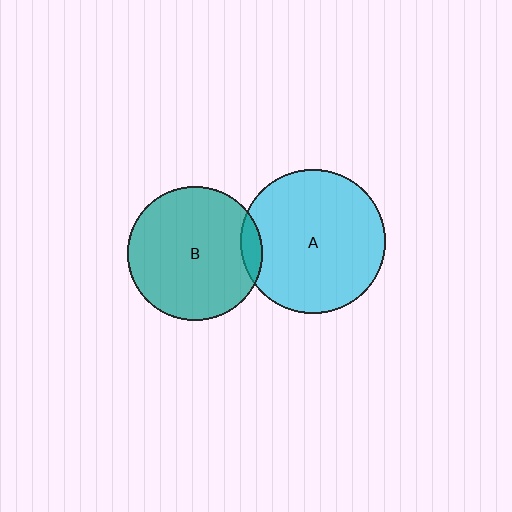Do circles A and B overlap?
Yes.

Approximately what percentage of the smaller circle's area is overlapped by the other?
Approximately 5%.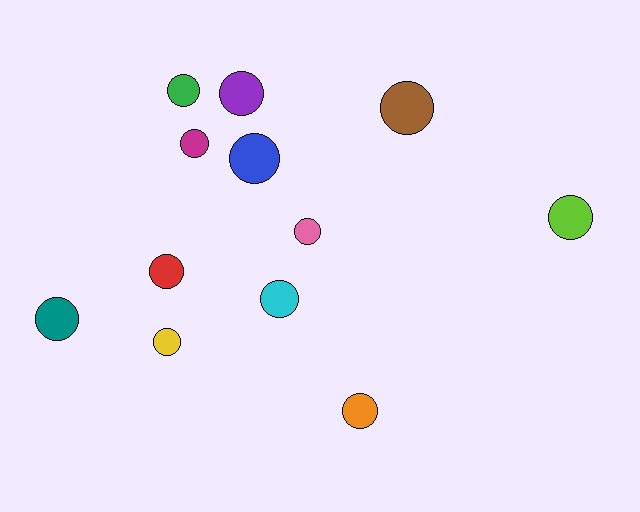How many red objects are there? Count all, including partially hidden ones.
There is 1 red object.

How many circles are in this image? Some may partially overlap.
There are 12 circles.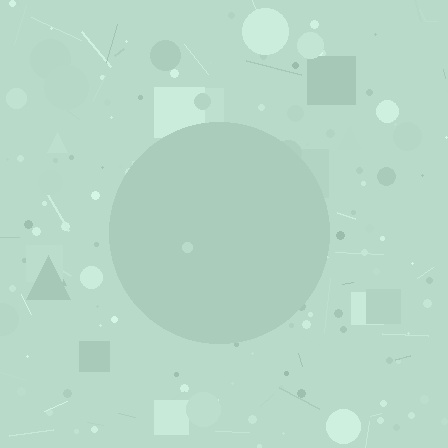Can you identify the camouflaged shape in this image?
The camouflaged shape is a circle.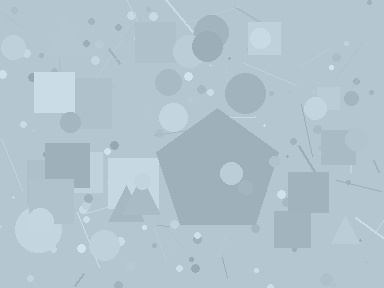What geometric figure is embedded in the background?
A pentagon is embedded in the background.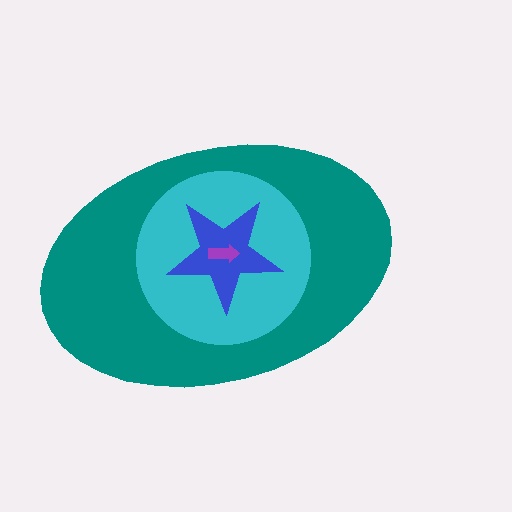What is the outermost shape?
The teal ellipse.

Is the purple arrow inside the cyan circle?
Yes.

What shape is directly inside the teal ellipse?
The cyan circle.